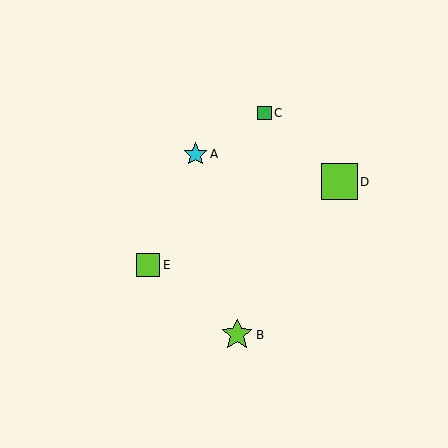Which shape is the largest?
The lime square (labeled D) is the largest.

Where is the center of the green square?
The center of the green square is at (265, 113).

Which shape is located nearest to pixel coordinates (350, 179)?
The lime square (labeled D) at (340, 182) is nearest to that location.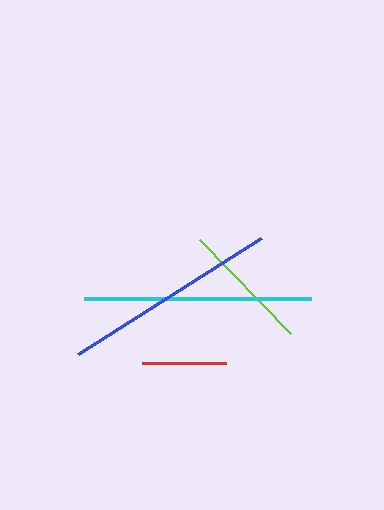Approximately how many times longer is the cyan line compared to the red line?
The cyan line is approximately 2.7 times the length of the red line.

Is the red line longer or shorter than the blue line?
The blue line is longer than the red line.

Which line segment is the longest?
The cyan line is the longest at approximately 227 pixels.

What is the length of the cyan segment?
The cyan segment is approximately 227 pixels long.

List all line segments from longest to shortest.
From longest to shortest: cyan, blue, lime, red.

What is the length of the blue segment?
The blue segment is approximately 217 pixels long.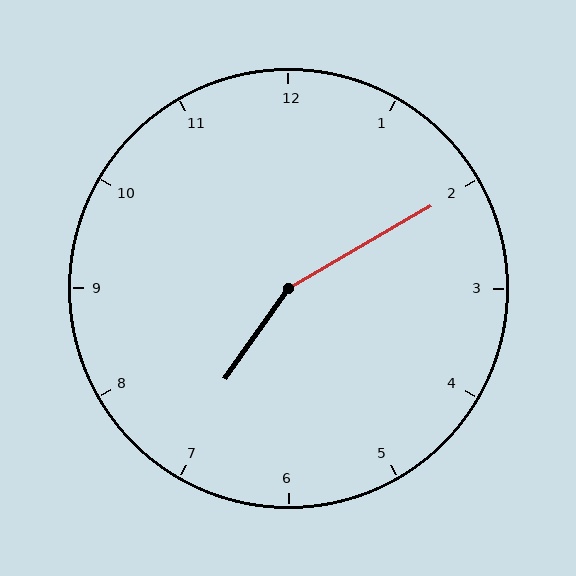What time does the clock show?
7:10.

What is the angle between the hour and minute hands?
Approximately 155 degrees.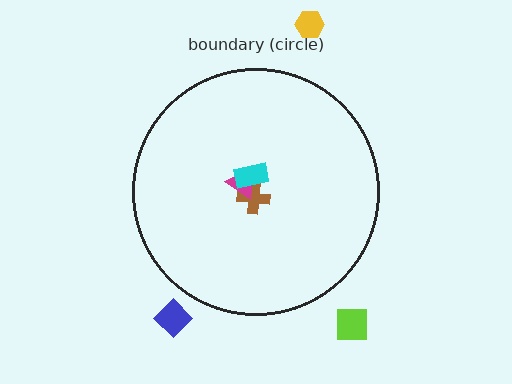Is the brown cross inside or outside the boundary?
Inside.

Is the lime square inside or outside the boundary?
Outside.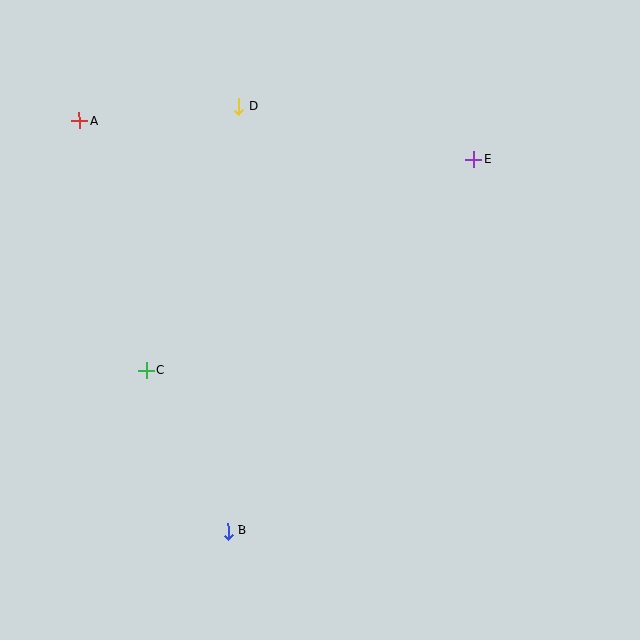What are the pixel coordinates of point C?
Point C is at (146, 370).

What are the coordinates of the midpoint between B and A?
The midpoint between B and A is at (154, 326).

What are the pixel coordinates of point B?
Point B is at (228, 531).